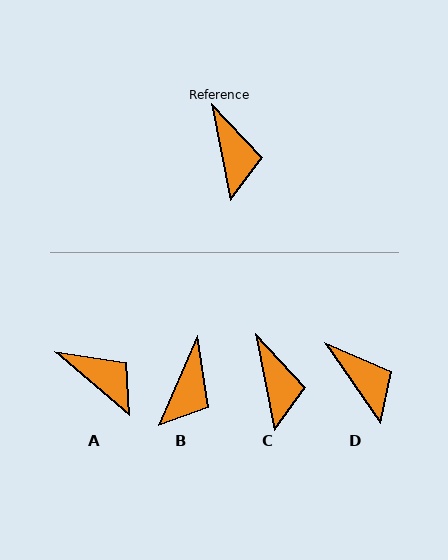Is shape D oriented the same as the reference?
No, it is off by about 23 degrees.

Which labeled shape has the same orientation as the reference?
C.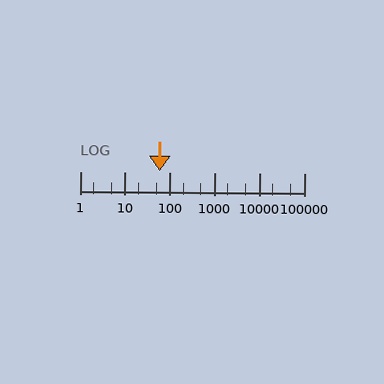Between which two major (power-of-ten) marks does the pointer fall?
The pointer is between 10 and 100.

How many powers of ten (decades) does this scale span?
The scale spans 5 decades, from 1 to 100000.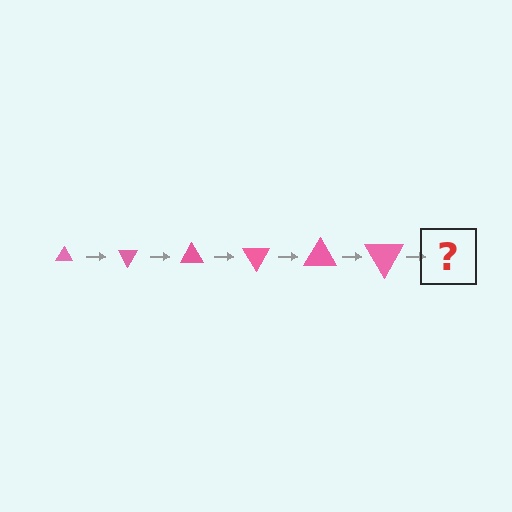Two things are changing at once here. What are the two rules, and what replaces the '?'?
The two rules are that the triangle grows larger each step and it rotates 60 degrees each step. The '?' should be a triangle, larger than the previous one and rotated 360 degrees from the start.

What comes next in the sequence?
The next element should be a triangle, larger than the previous one and rotated 360 degrees from the start.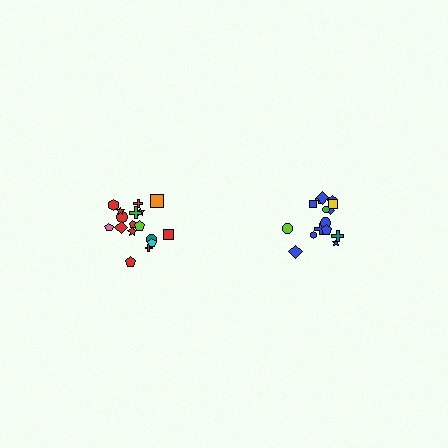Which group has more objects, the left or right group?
The left group.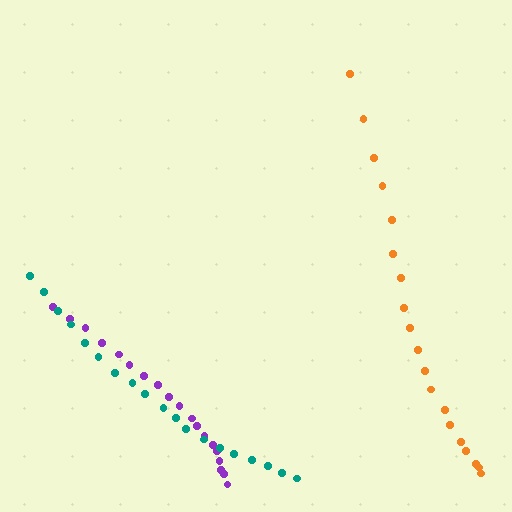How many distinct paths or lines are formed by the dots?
There are 3 distinct paths.